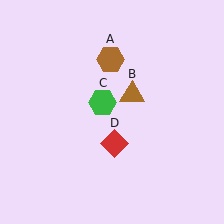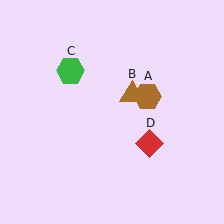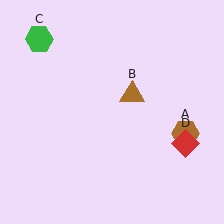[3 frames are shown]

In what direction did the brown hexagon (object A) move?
The brown hexagon (object A) moved down and to the right.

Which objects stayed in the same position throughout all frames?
Brown triangle (object B) remained stationary.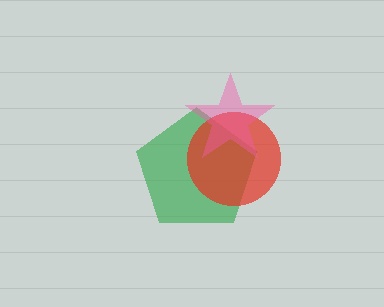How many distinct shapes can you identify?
There are 3 distinct shapes: a green pentagon, a red circle, a pink star.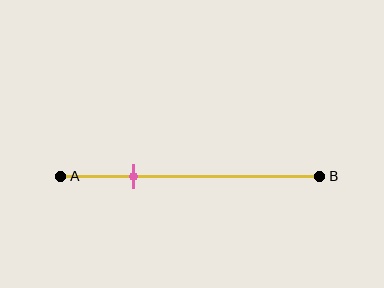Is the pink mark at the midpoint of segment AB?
No, the mark is at about 30% from A, not at the 50% midpoint.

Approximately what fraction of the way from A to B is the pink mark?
The pink mark is approximately 30% of the way from A to B.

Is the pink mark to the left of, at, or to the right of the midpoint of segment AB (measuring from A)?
The pink mark is to the left of the midpoint of segment AB.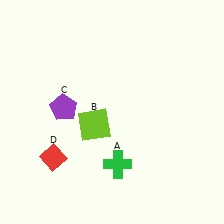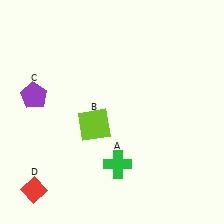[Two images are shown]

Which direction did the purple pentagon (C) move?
The purple pentagon (C) moved left.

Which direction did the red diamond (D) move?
The red diamond (D) moved down.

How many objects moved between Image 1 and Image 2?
2 objects moved between the two images.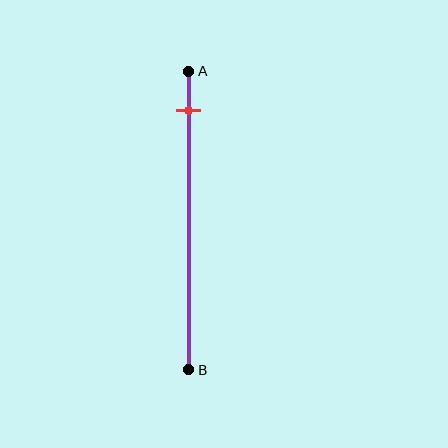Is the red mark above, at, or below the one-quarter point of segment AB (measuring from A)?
The red mark is above the one-quarter point of segment AB.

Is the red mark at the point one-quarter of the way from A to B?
No, the mark is at about 15% from A, not at the 25% one-quarter point.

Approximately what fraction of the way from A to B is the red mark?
The red mark is approximately 15% of the way from A to B.